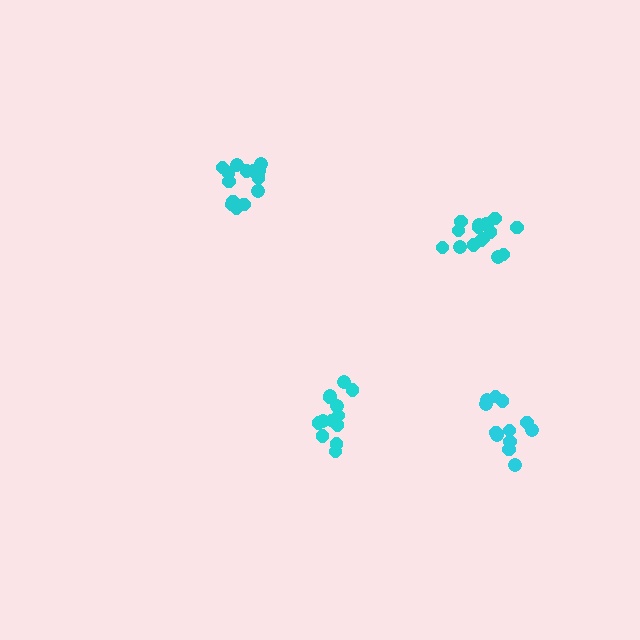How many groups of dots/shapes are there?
There are 4 groups.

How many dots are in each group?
Group 1: 13 dots, Group 2: 12 dots, Group 3: 14 dots, Group 4: 16 dots (55 total).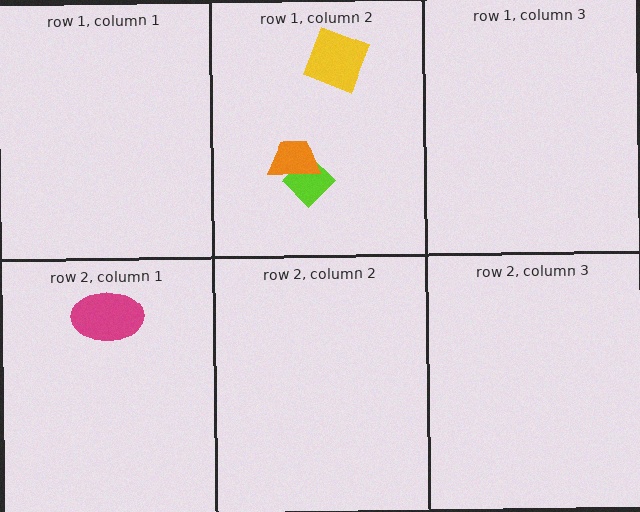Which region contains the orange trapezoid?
The row 1, column 2 region.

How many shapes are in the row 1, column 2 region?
3.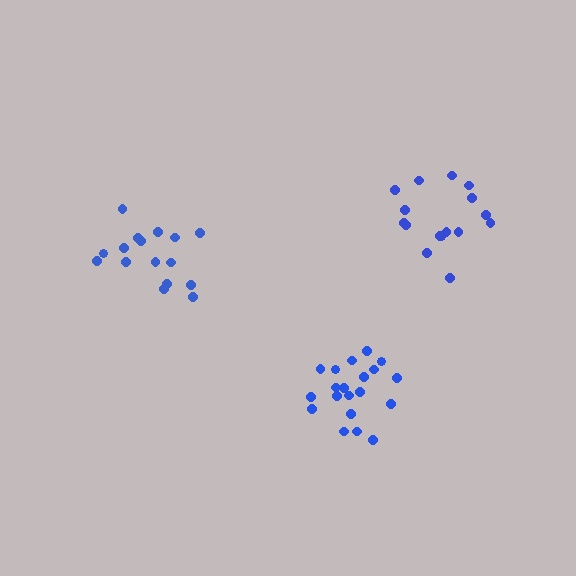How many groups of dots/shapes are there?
There are 3 groups.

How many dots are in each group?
Group 1: 16 dots, Group 2: 16 dots, Group 3: 20 dots (52 total).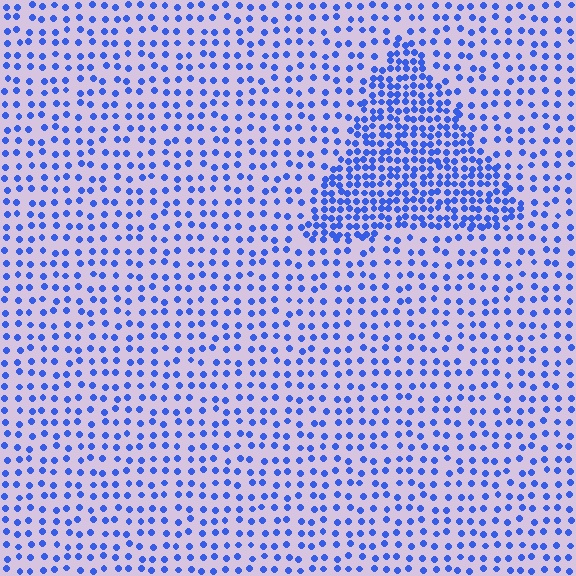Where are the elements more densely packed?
The elements are more densely packed inside the triangle boundary.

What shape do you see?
I see a triangle.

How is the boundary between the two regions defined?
The boundary is defined by a change in element density (approximately 2.2x ratio). All elements are the same color, size, and shape.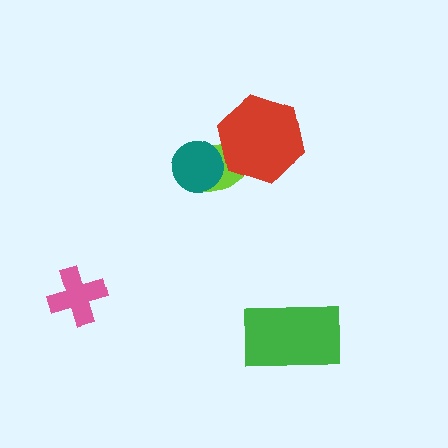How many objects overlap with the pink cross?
0 objects overlap with the pink cross.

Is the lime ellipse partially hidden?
Yes, it is partially covered by another shape.